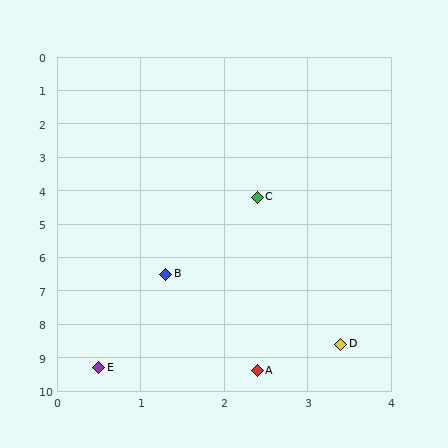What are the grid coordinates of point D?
Point D is at approximately (3.4, 8.6).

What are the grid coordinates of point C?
Point C is at approximately (2.4, 4.2).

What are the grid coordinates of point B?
Point B is at approximately (1.3, 6.5).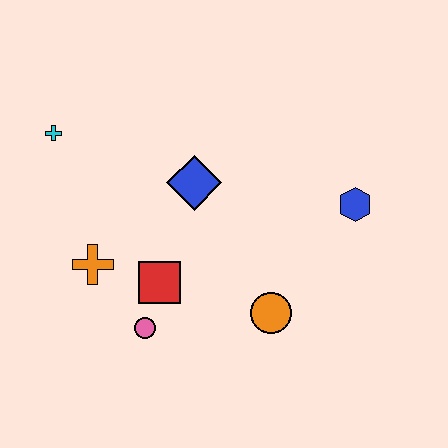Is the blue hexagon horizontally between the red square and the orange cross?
No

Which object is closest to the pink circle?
The red square is closest to the pink circle.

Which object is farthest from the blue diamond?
The blue hexagon is farthest from the blue diamond.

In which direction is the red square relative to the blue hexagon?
The red square is to the left of the blue hexagon.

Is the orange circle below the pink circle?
No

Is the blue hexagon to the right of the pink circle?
Yes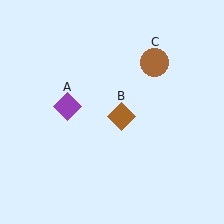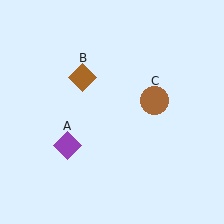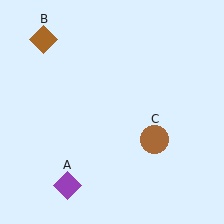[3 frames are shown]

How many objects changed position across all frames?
3 objects changed position: purple diamond (object A), brown diamond (object B), brown circle (object C).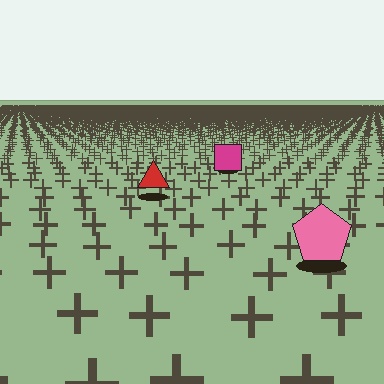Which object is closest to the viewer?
The pink pentagon is closest. The texture marks near it are larger and more spread out.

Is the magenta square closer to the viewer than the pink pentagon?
No. The pink pentagon is closer — you can tell from the texture gradient: the ground texture is coarser near it.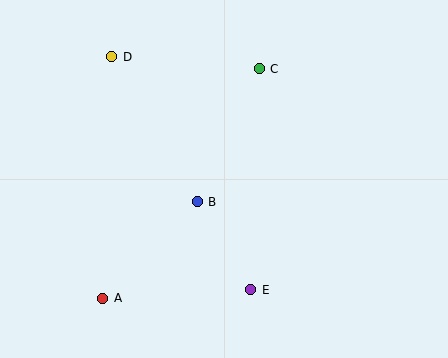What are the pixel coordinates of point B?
Point B is at (197, 202).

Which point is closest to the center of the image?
Point B at (197, 202) is closest to the center.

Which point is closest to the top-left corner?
Point D is closest to the top-left corner.